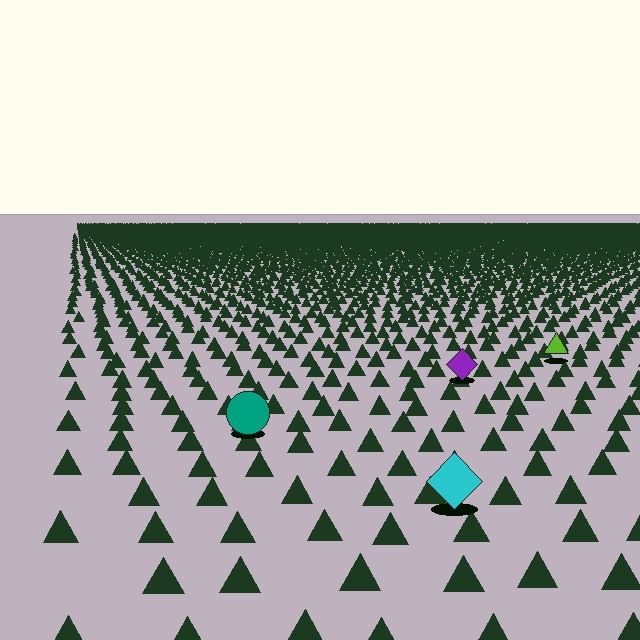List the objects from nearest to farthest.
From nearest to farthest: the cyan diamond, the teal circle, the purple diamond, the lime triangle.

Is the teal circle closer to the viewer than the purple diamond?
Yes. The teal circle is closer — you can tell from the texture gradient: the ground texture is coarser near it.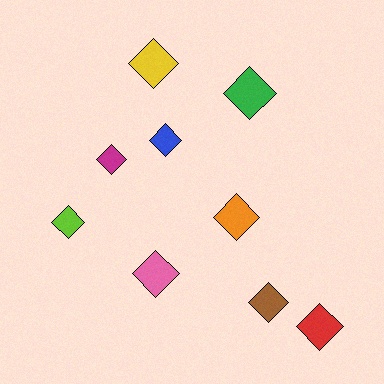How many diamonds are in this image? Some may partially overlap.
There are 9 diamonds.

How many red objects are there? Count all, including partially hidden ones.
There is 1 red object.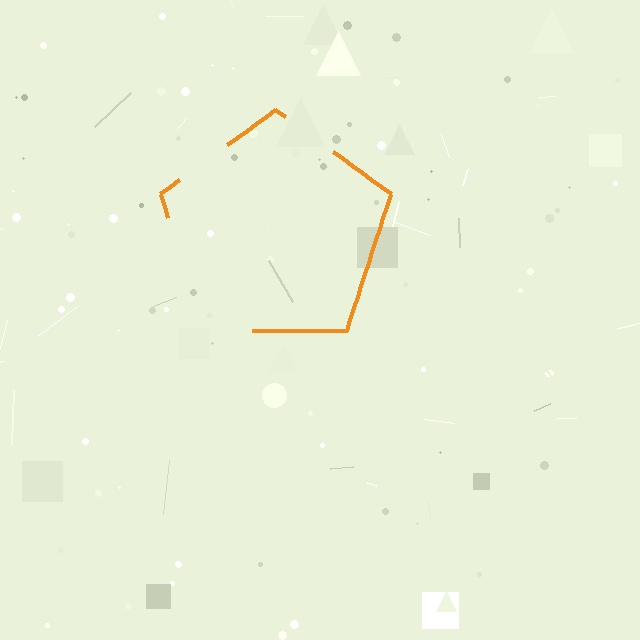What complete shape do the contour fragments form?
The contour fragments form a pentagon.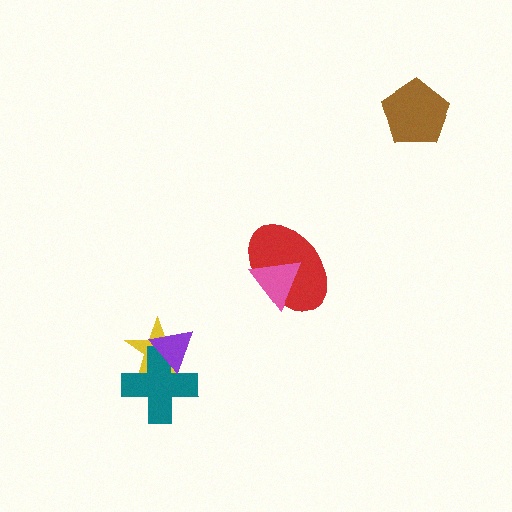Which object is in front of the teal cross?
The purple triangle is in front of the teal cross.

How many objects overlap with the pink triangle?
1 object overlaps with the pink triangle.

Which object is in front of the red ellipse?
The pink triangle is in front of the red ellipse.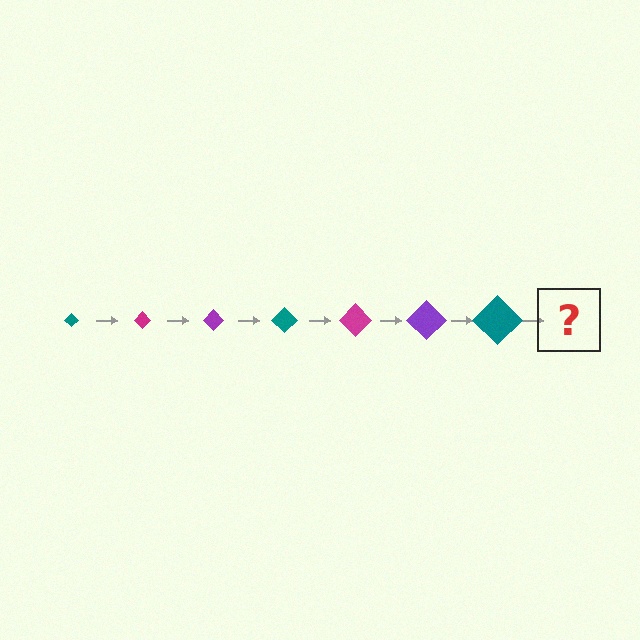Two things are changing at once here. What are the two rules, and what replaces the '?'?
The two rules are that the diamond grows larger each step and the color cycles through teal, magenta, and purple. The '?' should be a magenta diamond, larger than the previous one.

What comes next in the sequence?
The next element should be a magenta diamond, larger than the previous one.